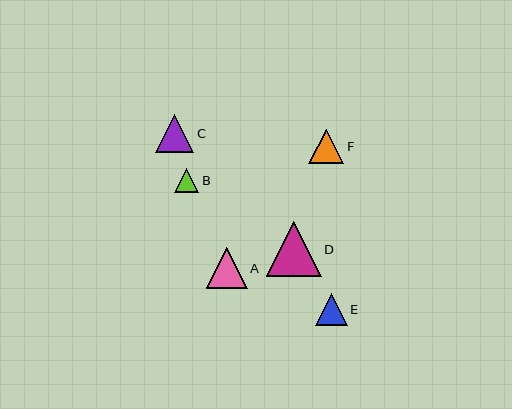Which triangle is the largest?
Triangle D is the largest with a size of approximately 55 pixels.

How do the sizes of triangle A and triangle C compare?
Triangle A and triangle C are approximately the same size.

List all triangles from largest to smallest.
From largest to smallest: D, A, C, F, E, B.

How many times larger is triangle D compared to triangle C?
Triangle D is approximately 1.4 times the size of triangle C.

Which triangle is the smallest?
Triangle B is the smallest with a size of approximately 25 pixels.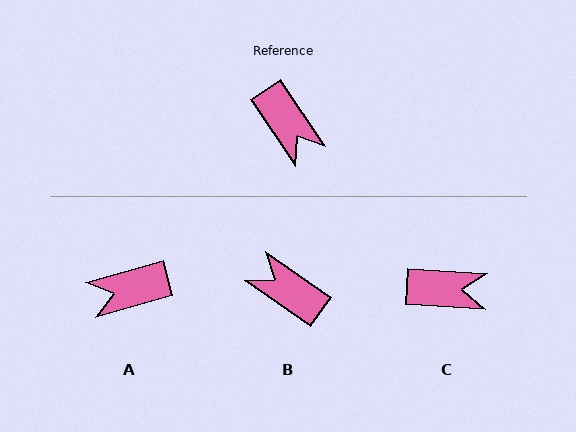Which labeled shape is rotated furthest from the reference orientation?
B, about 159 degrees away.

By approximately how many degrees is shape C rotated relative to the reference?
Approximately 53 degrees counter-clockwise.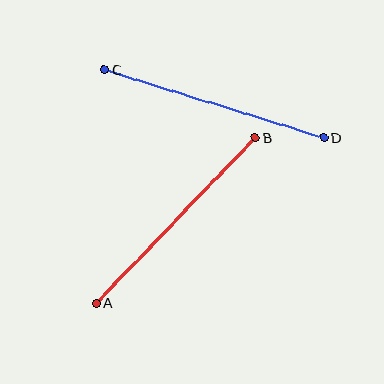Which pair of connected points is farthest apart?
Points C and D are farthest apart.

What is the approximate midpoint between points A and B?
The midpoint is at approximately (176, 221) pixels.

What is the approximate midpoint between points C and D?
The midpoint is at approximately (214, 104) pixels.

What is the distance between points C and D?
The distance is approximately 230 pixels.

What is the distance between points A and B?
The distance is approximately 229 pixels.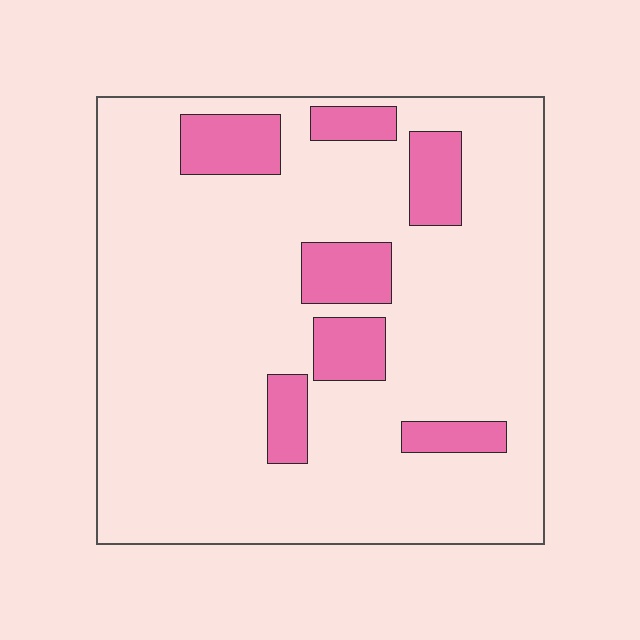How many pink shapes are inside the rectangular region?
7.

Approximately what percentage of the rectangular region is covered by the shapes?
Approximately 15%.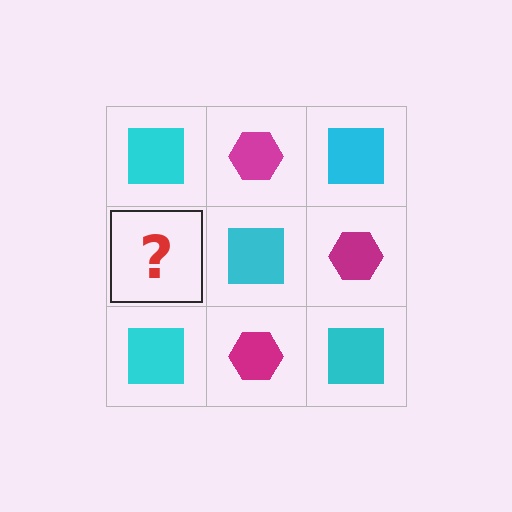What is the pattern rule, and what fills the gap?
The rule is that it alternates cyan square and magenta hexagon in a checkerboard pattern. The gap should be filled with a magenta hexagon.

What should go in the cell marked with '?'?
The missing cell should contain a magenta hexagon.